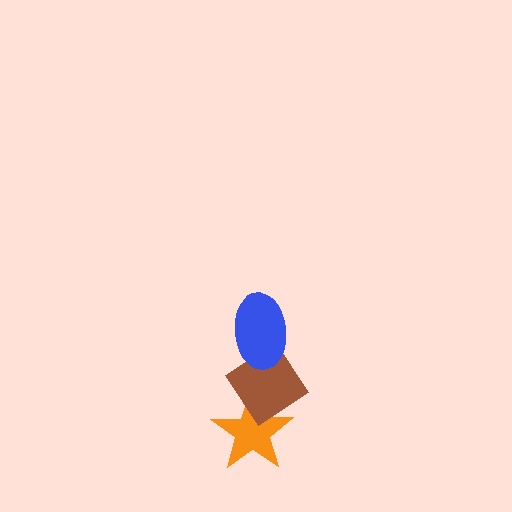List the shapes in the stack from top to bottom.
From top to bottom: the blue ellipse, the brown diamond, the orange star.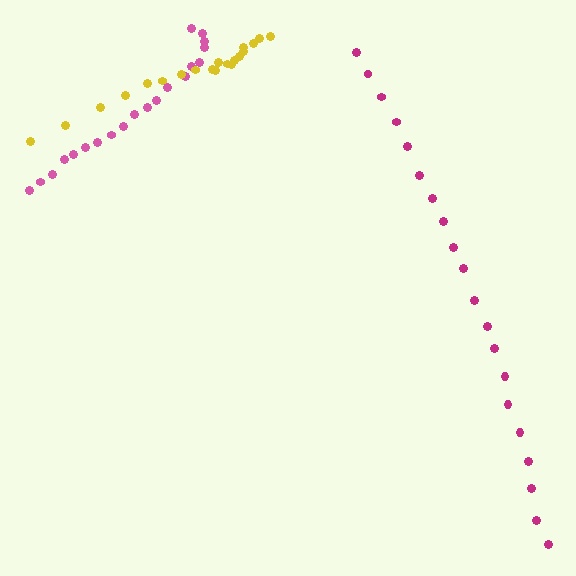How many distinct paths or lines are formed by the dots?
There are 3 distinct paths.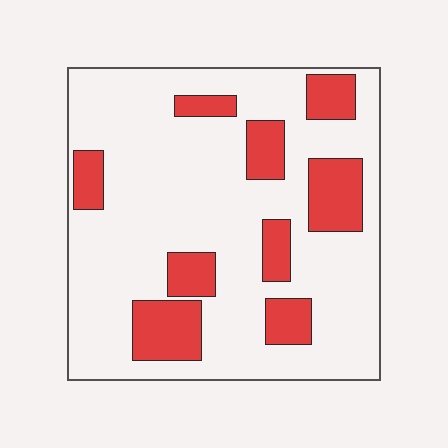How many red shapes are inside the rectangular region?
9.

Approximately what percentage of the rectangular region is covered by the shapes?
Approximately 25%.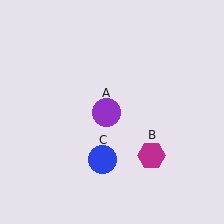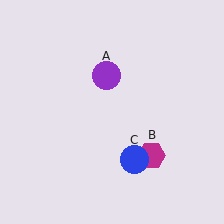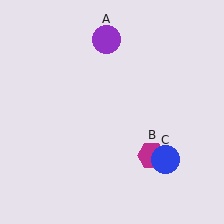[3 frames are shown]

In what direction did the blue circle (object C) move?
The blue circle (object C) moved right.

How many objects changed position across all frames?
2 objects changed position: purple circle (object A), blue circle (object C).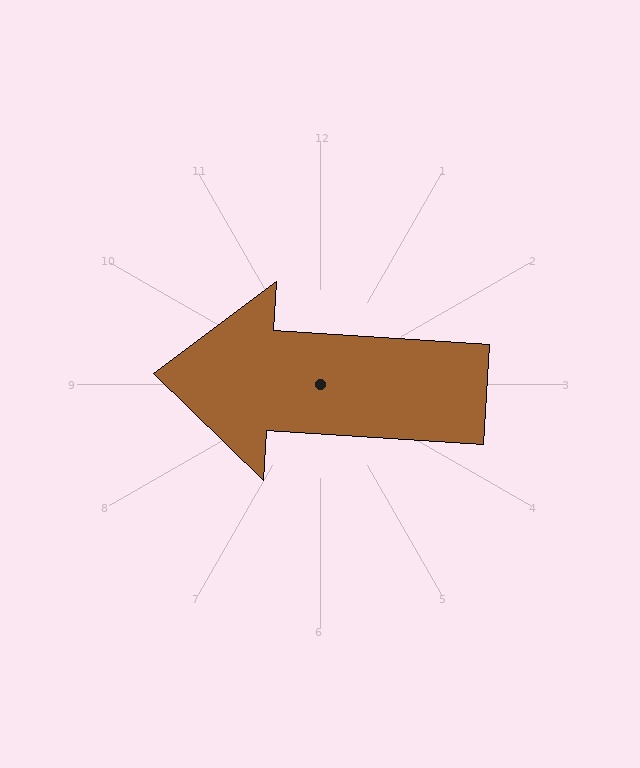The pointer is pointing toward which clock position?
Roughly 9 o'clock.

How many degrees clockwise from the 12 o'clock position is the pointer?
Approximately 274 degrees.